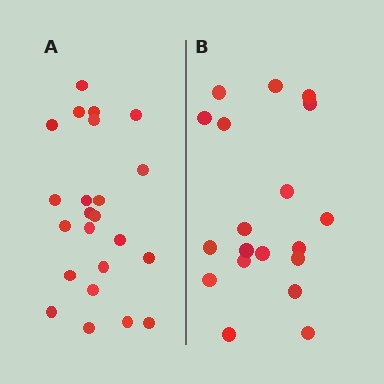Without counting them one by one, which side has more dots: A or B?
Region A (the left region) has more dots.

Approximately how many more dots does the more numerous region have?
Region A has about 4 more dots than region B.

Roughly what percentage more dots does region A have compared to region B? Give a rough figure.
About 20% more.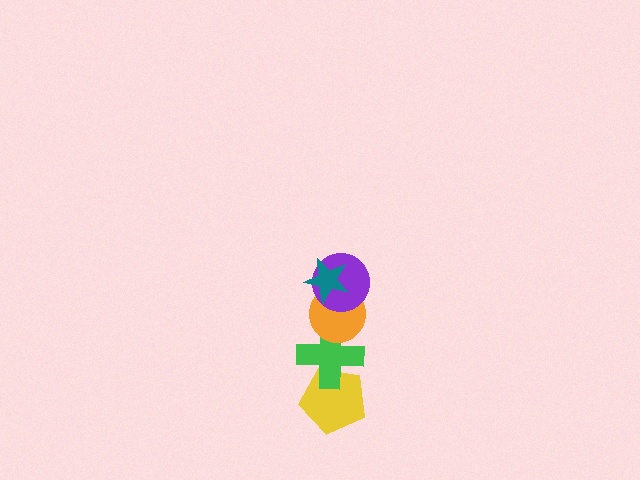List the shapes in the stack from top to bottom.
From top to bottom: the teal star, the purple circle, the orange circle, the green cross, the yellow pentagon.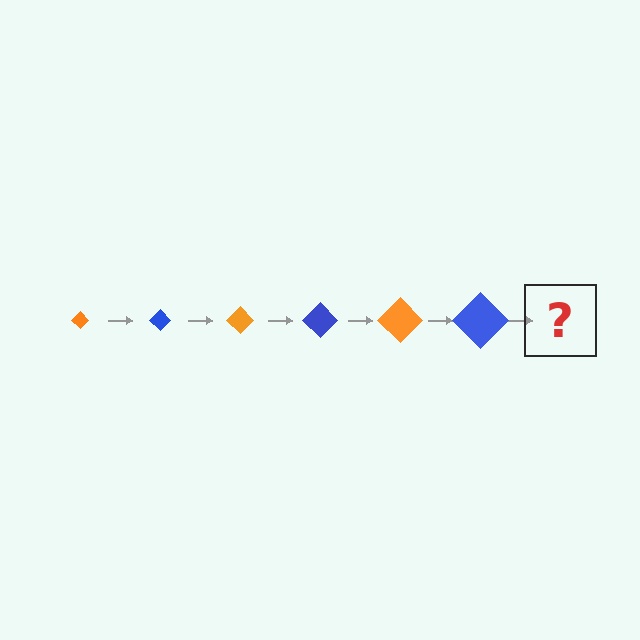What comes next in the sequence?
The next element should be an orange diamond, larger than the previous one.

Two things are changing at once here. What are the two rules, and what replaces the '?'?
The two rules are that the diamond grows larger each step and the color cycles through orange and blue. The '?' should be an orange diamond, larger than the previous one.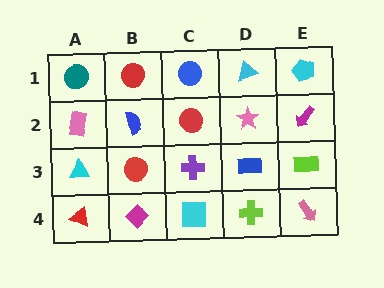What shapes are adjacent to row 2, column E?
A cyan pentagon (row 1, column E), a lime rectangle (row 3, column E), a pink star (row 2, column D).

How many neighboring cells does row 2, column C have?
4.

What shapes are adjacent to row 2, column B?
A red circle (row 1, column B), a red circle (row 3, column B), a pink rectangle (row 2, column A), a red circle (row 2, column C).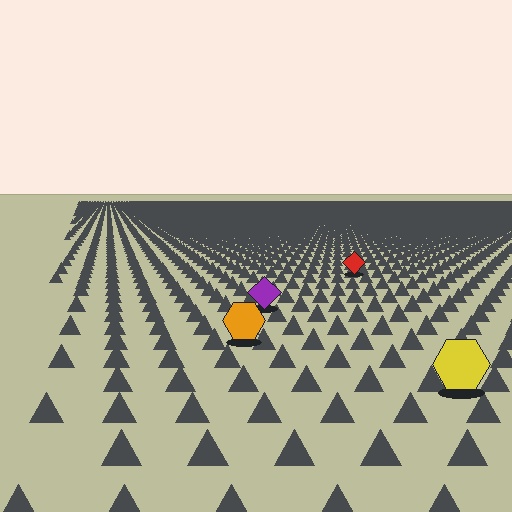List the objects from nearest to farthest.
From nearest to farthest: the yellow hexagon, the orange hexagon, the purple diamond, the red diamond.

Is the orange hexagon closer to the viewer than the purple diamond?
Yes. The orange hexagon is closer — you can tell from the texture gradient: the ground texture is coarser near it.